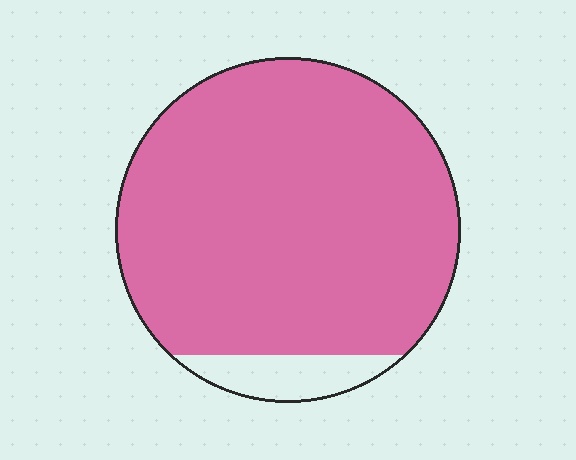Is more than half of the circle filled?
Yes.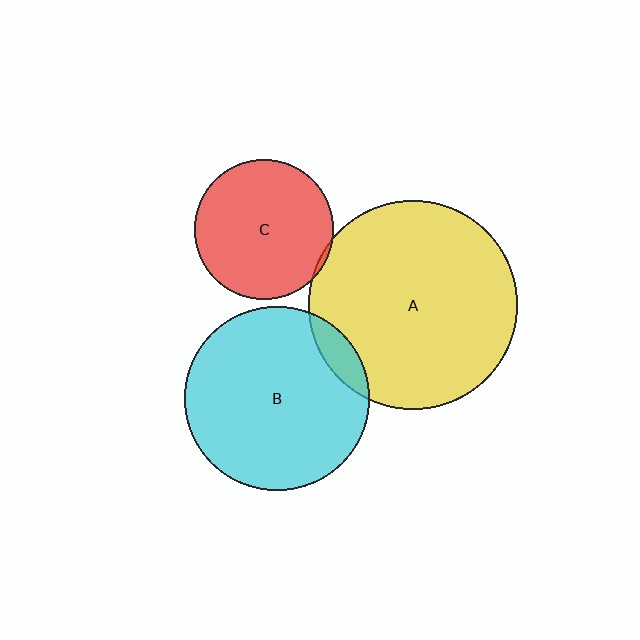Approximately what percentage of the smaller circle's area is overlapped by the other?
Approximately 10%.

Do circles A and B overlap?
Yes.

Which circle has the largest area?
Circle A (yellow).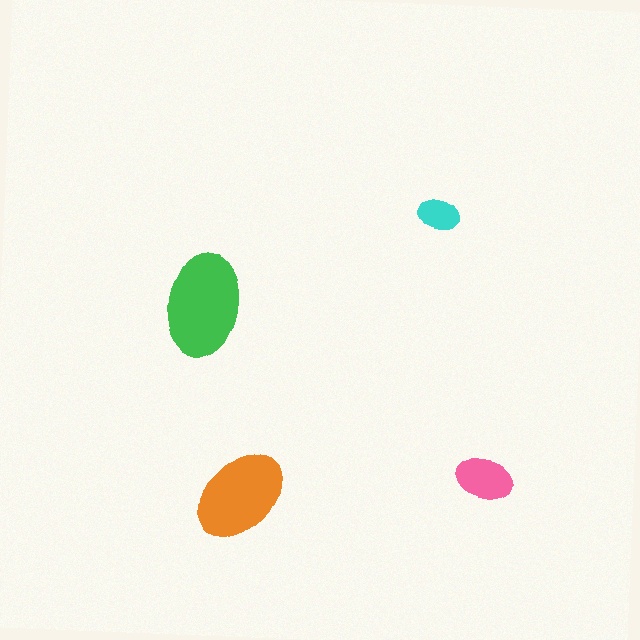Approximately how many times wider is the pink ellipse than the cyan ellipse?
About 1.5 times wider.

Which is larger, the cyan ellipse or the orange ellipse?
The orange one.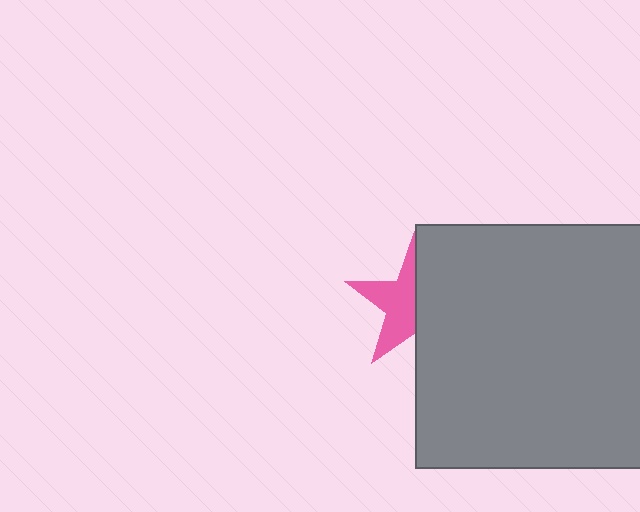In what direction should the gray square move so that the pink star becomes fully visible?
The gray square should move right. That is the shortest direction to clear the overlap and leave the pink star fully visible.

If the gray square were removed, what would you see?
You would see the complete pink star.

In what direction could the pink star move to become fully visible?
The pink star could move left. That would shift it out from behind the gray square entirely.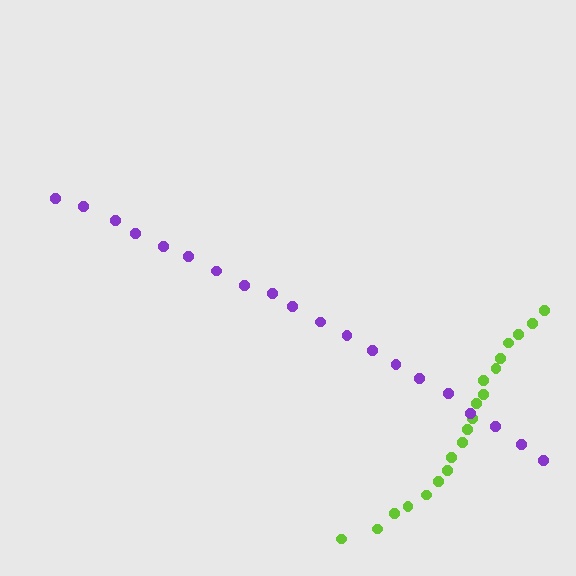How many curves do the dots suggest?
There are 2 distinct paths.